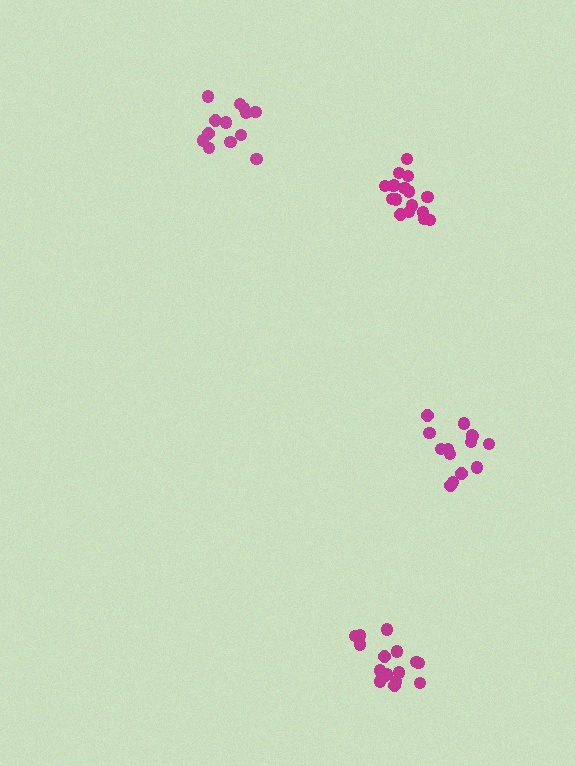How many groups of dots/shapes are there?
There are 4 groups.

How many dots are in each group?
Group 1: 13 dots, Group 2: 14 dots, Group 3: 17 dots, Group 4: 16 dots (60 total).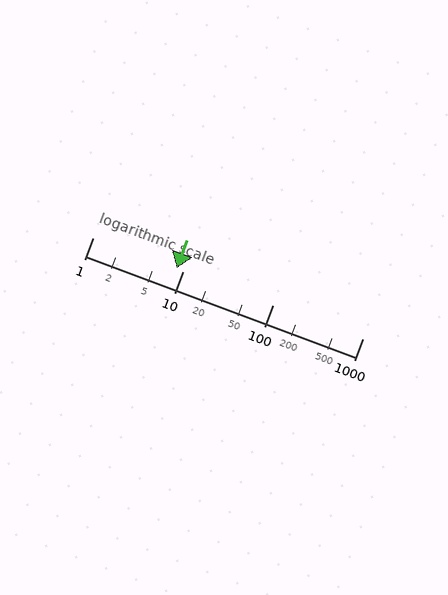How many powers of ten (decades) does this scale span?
The scale spans 3 decades, from 1 to 1000.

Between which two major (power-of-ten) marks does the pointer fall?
The pointer is between 1 and 10.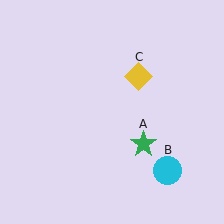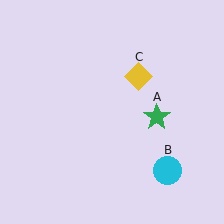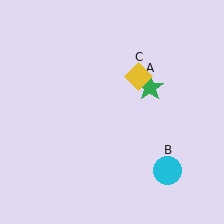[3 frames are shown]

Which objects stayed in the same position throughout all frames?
Cyan circle (object B) and yellow diamond (object C) remained stationary.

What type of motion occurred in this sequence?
The green star (object A) rotated counterclockwise around the center of the scene.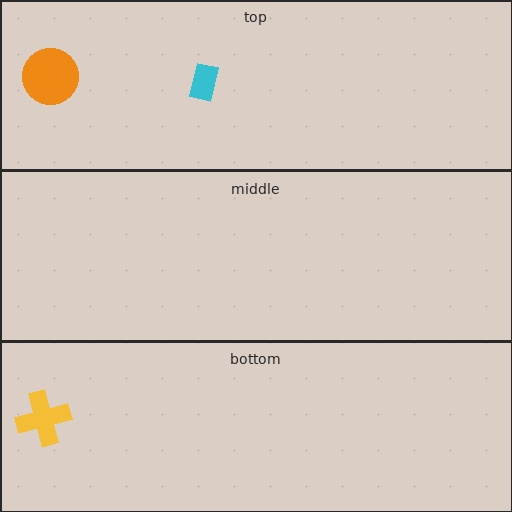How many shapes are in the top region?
2.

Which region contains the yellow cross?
The bottom region.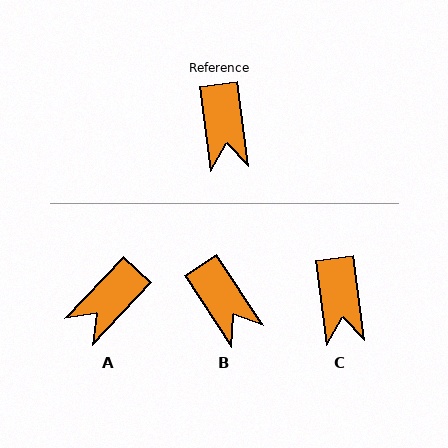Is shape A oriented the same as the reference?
No, it is off by about 51 degrees.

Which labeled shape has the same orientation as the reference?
C.